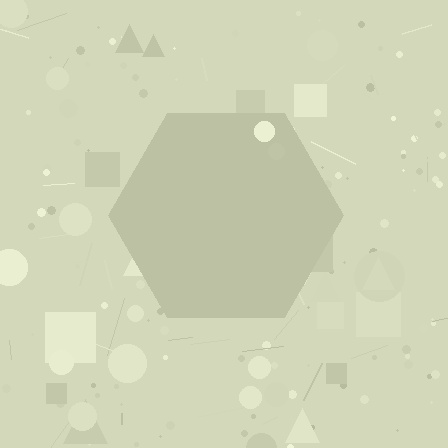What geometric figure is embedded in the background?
A hexagon is embedded in the background.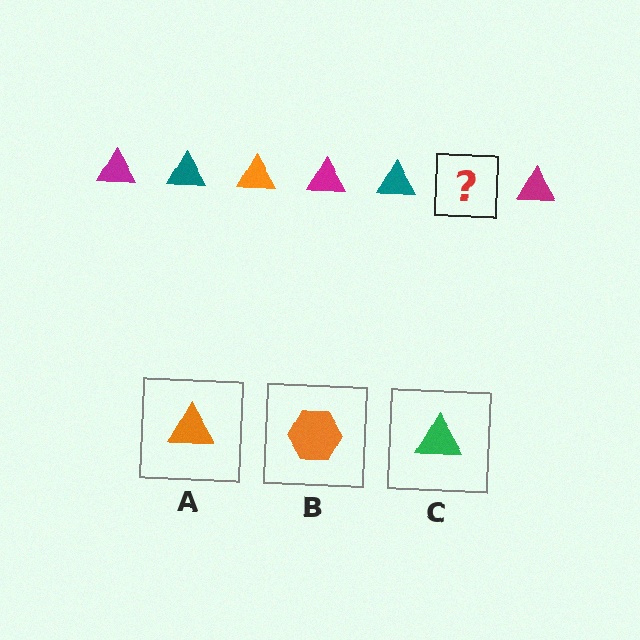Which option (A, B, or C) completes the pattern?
A.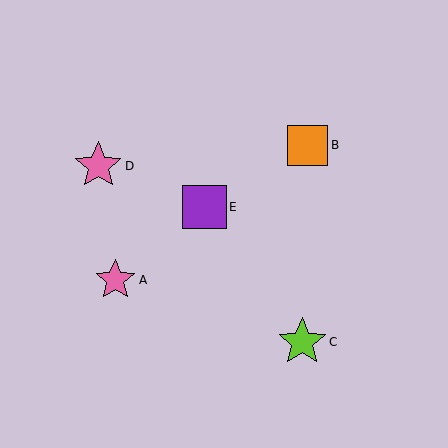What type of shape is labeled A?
Shape A is a pink star.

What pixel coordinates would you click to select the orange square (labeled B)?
Click at (307, 145) to select the orange square B.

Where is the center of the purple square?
The center of the purple square is at (204, 207).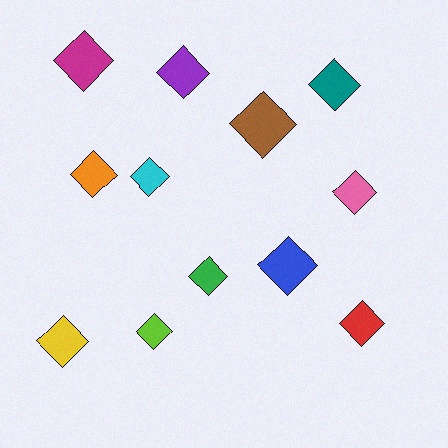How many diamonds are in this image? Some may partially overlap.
There are 12 diamonds.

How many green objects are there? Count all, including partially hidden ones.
There is 1 green object.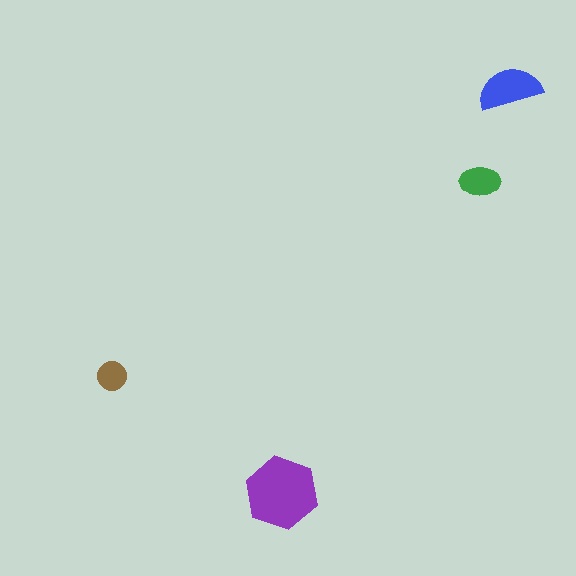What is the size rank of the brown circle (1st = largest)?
4th.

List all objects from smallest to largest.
The brown circle, the green ellipse, the blue semicircle, the purple hexagon.